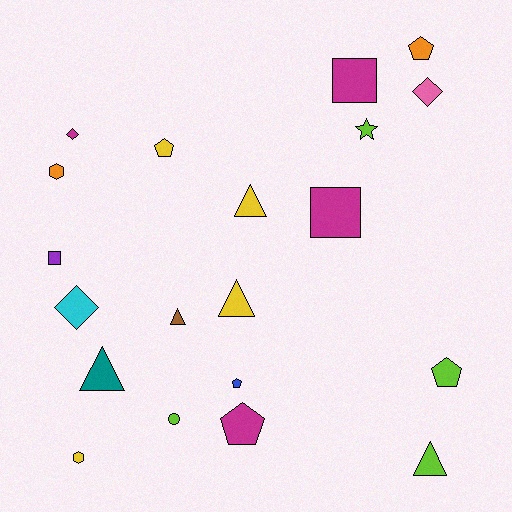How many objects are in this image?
There are 20 objects.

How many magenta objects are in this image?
There are 4 magenta objects.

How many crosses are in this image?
There are no crosses.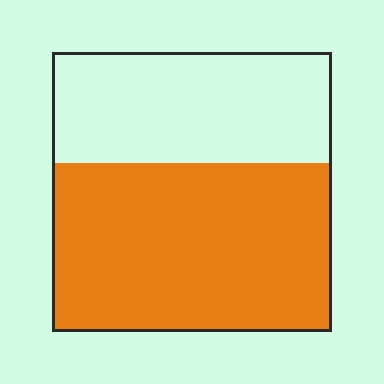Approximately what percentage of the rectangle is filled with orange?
Approximately 60%.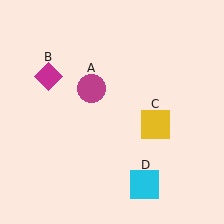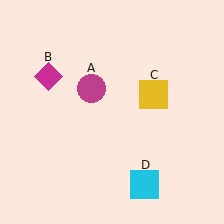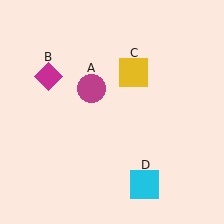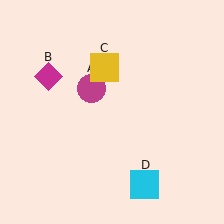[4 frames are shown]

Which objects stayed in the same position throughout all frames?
Magenta circle (object A) and magenta diamond (object B) and cyan square (object D) remained stationary.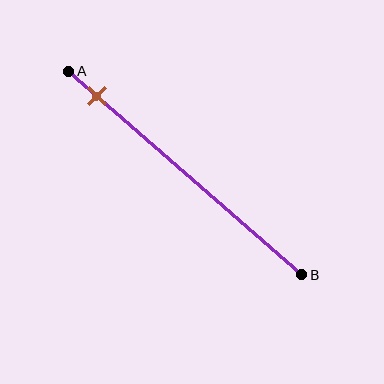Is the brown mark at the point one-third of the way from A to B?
No, the mark is at about 10% from A, not at the 33% one-third point.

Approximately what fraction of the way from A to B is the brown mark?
The brown mark is approximately 10% of the way from A to B.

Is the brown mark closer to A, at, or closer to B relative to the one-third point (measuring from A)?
The brown mark is closer to point A than the one-third point of segment AB.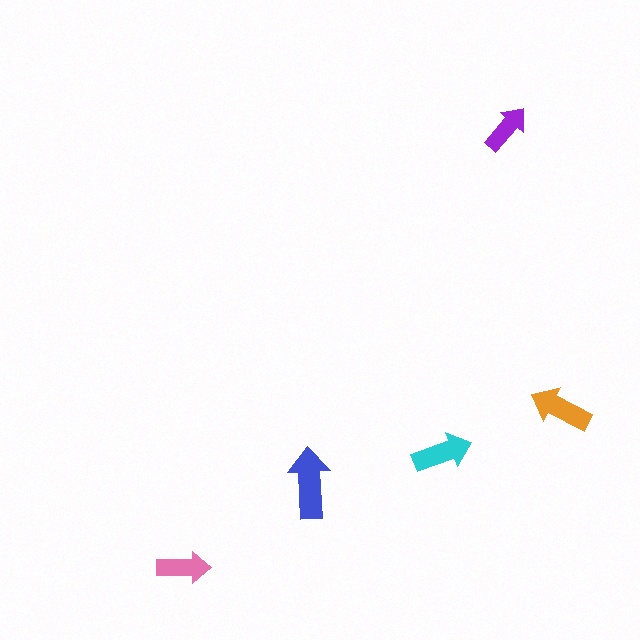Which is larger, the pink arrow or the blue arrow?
The blue one.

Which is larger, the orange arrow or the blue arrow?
The blue one.